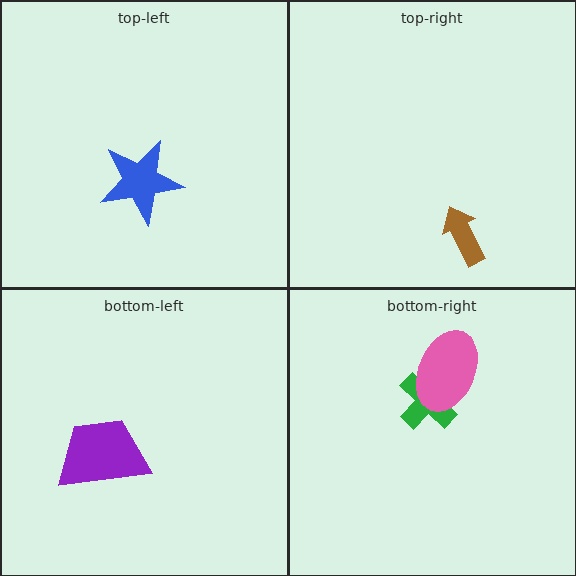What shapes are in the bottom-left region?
The purple trapezoid.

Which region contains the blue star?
The top-left region.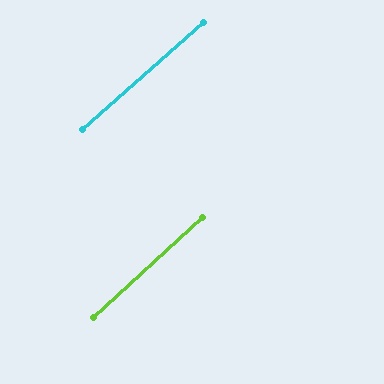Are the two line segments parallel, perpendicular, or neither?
Parallel — their directions differ by only 0.7°.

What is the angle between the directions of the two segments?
Approximately 1 degree.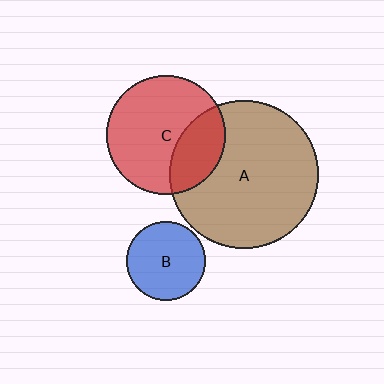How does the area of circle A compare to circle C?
Approximately 1.6 times.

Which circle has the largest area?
Circle A (brown).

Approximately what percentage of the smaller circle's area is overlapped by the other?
Approximately 30%.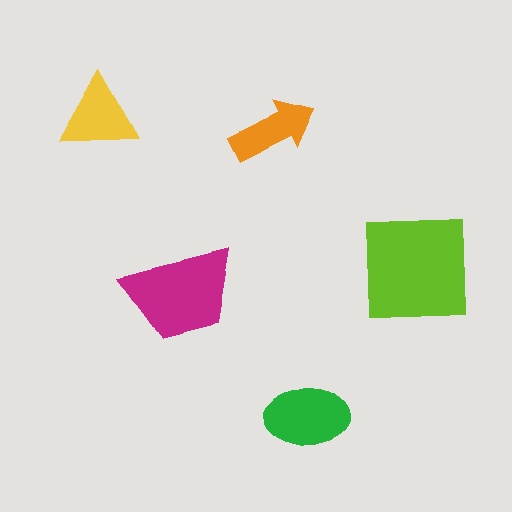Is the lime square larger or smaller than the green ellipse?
Larger.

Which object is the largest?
The lime square.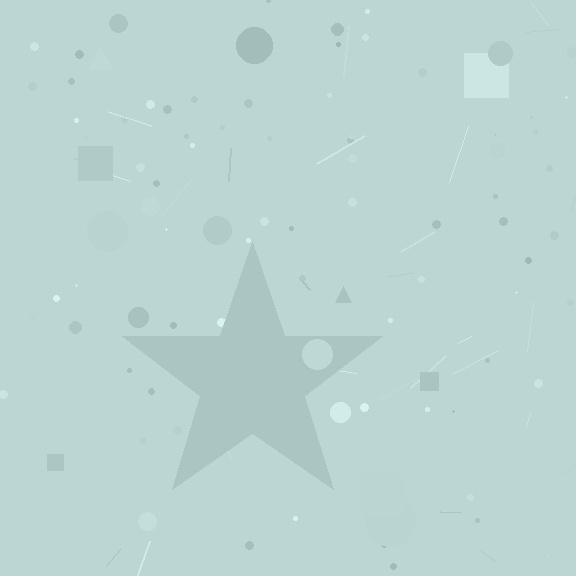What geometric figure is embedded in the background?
A star is embedded in the background.